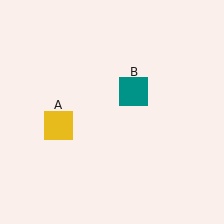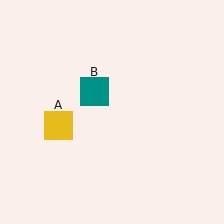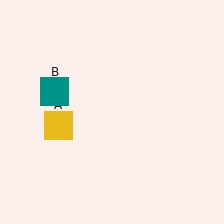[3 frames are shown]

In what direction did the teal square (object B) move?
The teal square (object B) moved left.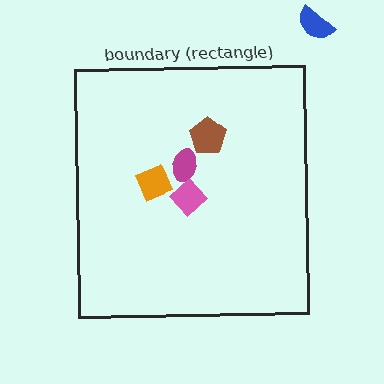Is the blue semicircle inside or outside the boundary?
Outside.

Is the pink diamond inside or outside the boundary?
Inside.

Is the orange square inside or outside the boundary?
Inside.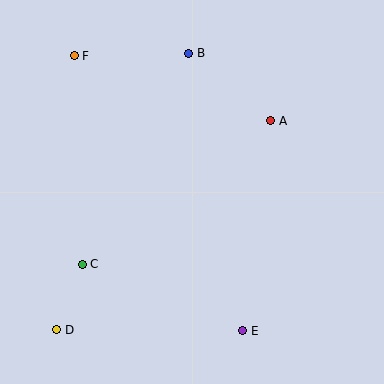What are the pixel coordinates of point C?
Point C is at (82, 264).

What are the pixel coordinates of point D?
Point D is at (57, 330).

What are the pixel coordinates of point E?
Point E is at (243, 331).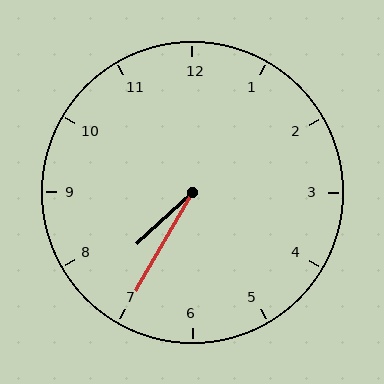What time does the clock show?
7:35.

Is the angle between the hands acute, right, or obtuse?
It is acute.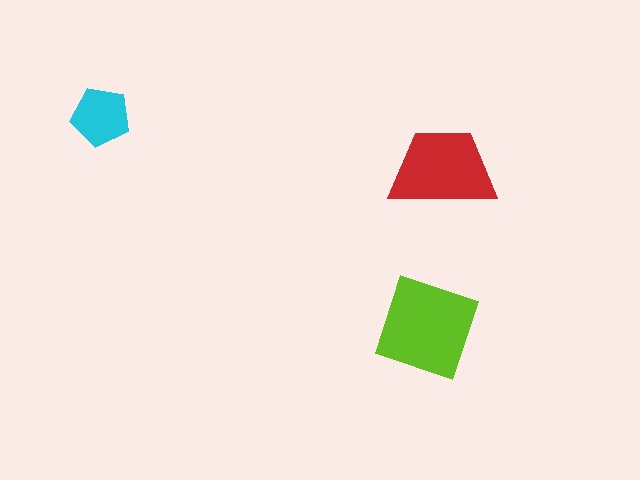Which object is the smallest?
The cyan pentagon.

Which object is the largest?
The lime square.